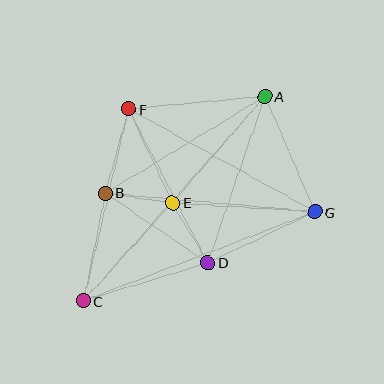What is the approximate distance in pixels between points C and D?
The distance between C and D is approximately 130 pixels.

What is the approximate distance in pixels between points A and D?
The distance between A and D is approximately 175 pixels.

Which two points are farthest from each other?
Points A and C are farthest from each other.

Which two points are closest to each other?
Points B and E are closest to each other.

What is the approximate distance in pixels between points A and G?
The distance between A and G is approximately 125 pixels.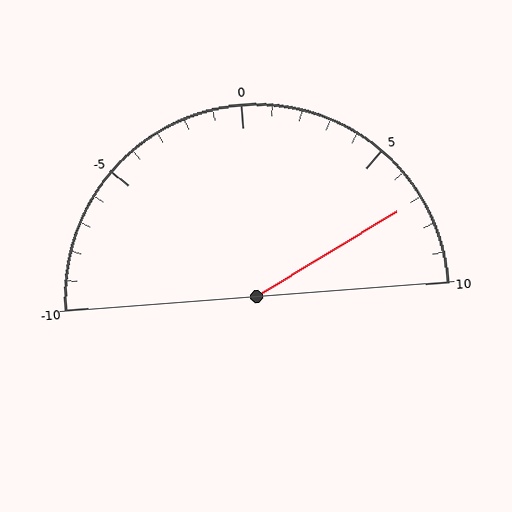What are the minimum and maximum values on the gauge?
The gauge ranges from -10 to 10.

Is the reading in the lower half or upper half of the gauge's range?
The reading is in the upper half of the range (-10 to 10).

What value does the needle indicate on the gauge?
The needle indicates approximately 7.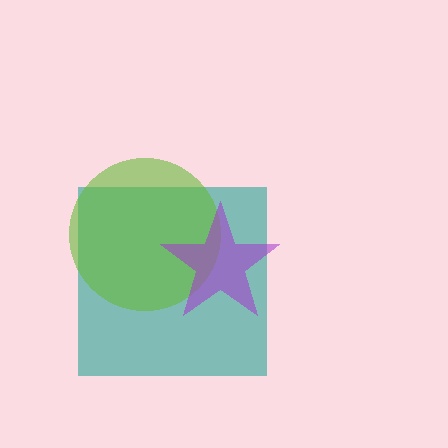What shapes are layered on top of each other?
The layered shapes are: a teal square, a lime circle, a purple star.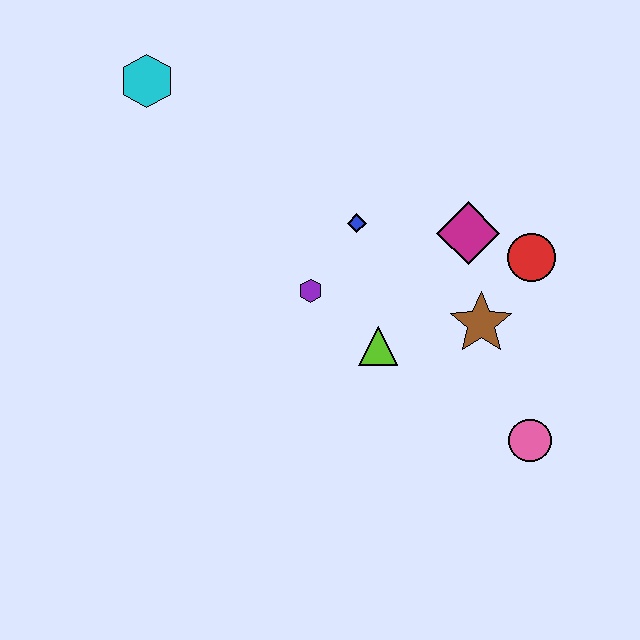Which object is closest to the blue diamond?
The purple hexagon is closest to the blue diamond.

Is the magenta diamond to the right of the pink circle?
No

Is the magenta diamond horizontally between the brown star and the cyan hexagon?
Yes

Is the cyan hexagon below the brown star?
No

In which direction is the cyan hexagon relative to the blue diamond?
The cyan hexagon is to the left of the blue diamond.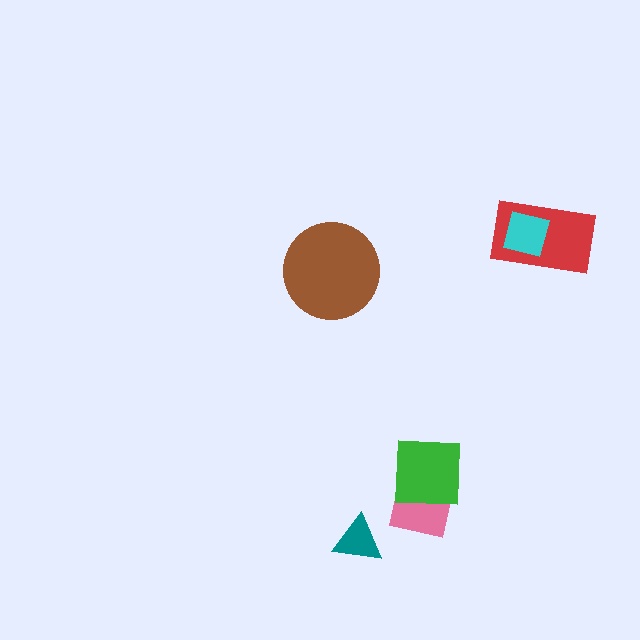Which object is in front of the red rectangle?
The cyan square is in front of the red rectangle.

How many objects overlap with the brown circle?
0 objects overlap with the brown circle.